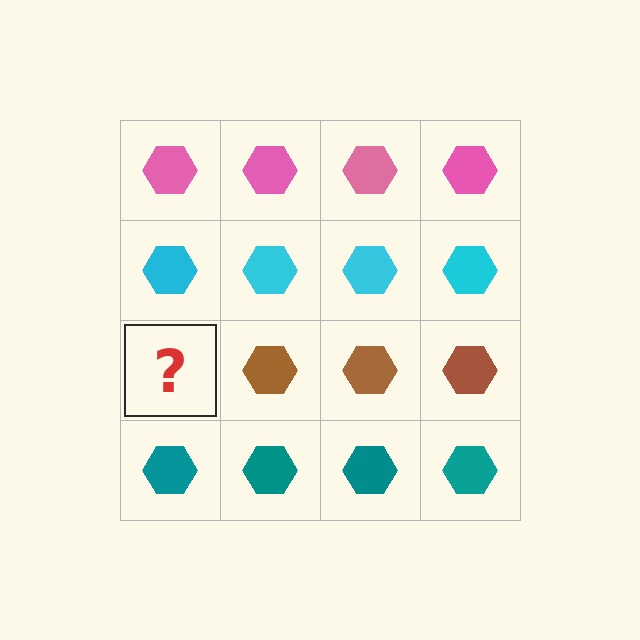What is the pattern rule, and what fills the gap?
The rule is that each row has a consistent color. The gap should be filled with a brown hexagon.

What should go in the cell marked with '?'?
The missing cell should contain a brown hexagon.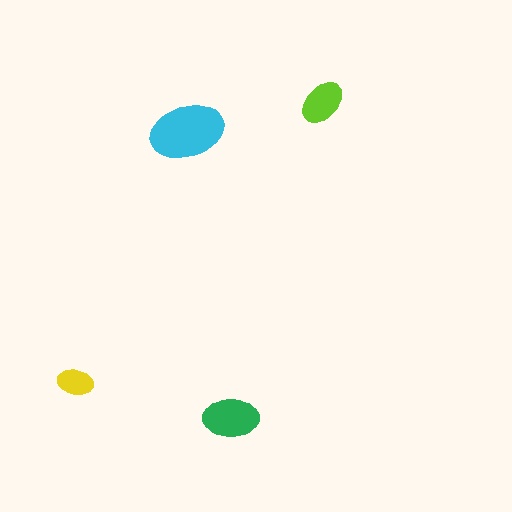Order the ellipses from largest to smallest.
the cyan one, the green one, the lime one, the yellow one.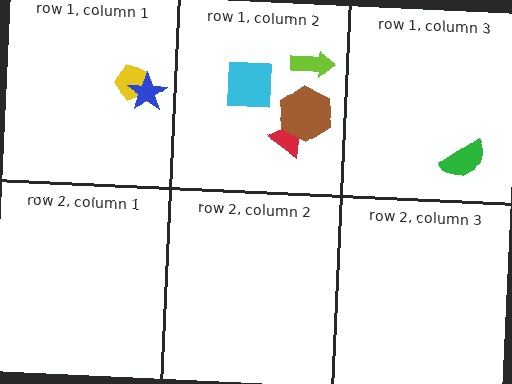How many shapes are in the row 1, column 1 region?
2.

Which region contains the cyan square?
The row 1, column 2 region.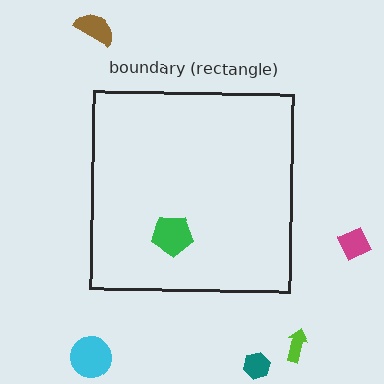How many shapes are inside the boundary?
1 inside, 5 outside.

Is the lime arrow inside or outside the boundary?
Outside.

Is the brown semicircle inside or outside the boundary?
Outside.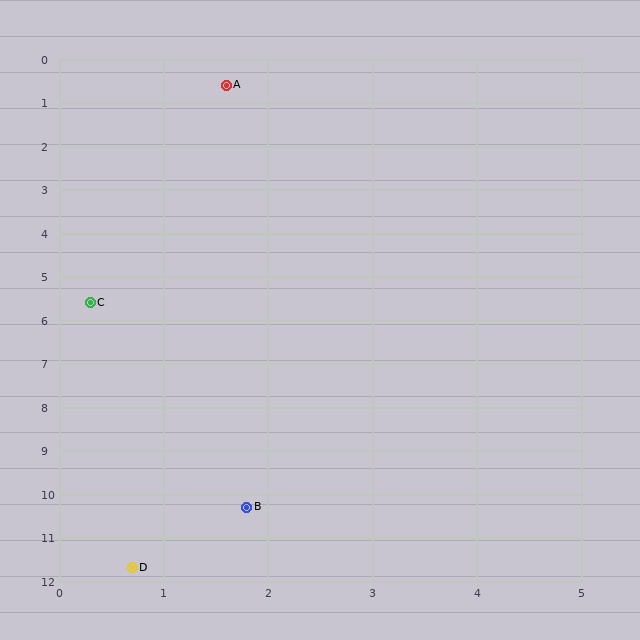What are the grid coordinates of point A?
Point A is at approximately (1.6, 0.6).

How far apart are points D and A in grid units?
Points D and A are about 11.1 grid units apart.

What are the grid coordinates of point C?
Point C is at approximately (0.3, 5.6).